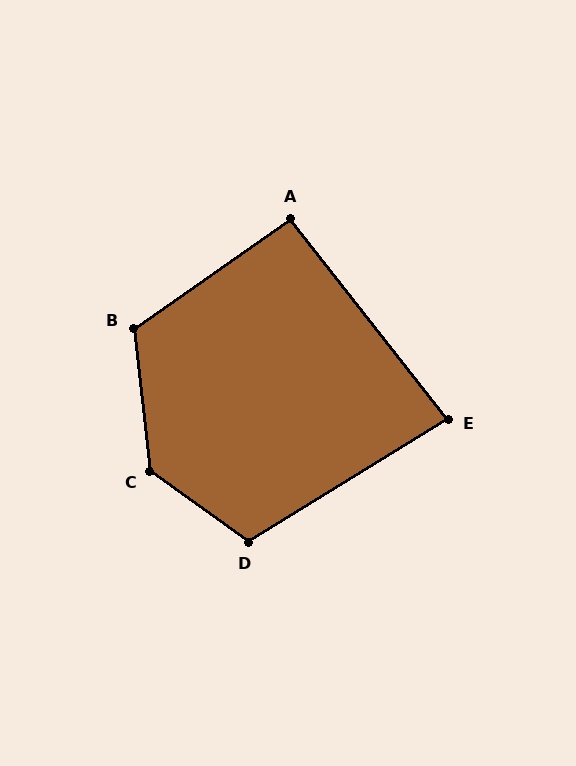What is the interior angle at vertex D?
Approximately 113 degrees (obtuse).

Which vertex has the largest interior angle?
C, at approximately 132 degrees.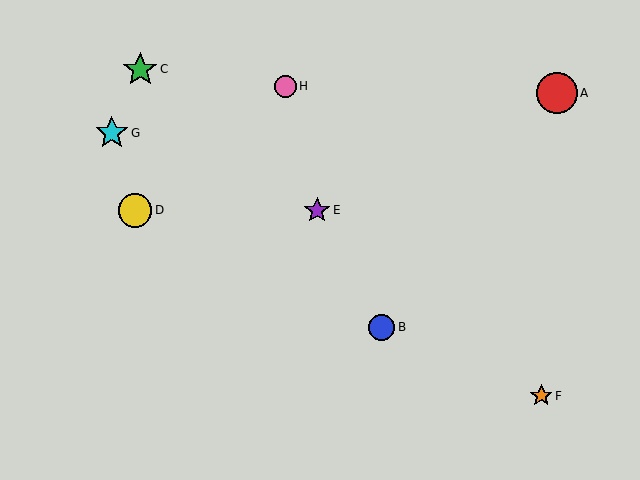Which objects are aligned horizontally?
Objects D, E are aligned horizontally.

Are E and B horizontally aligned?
No, E is at y≈210 and B is at y≈327.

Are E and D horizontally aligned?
Yes, both are at y≈210.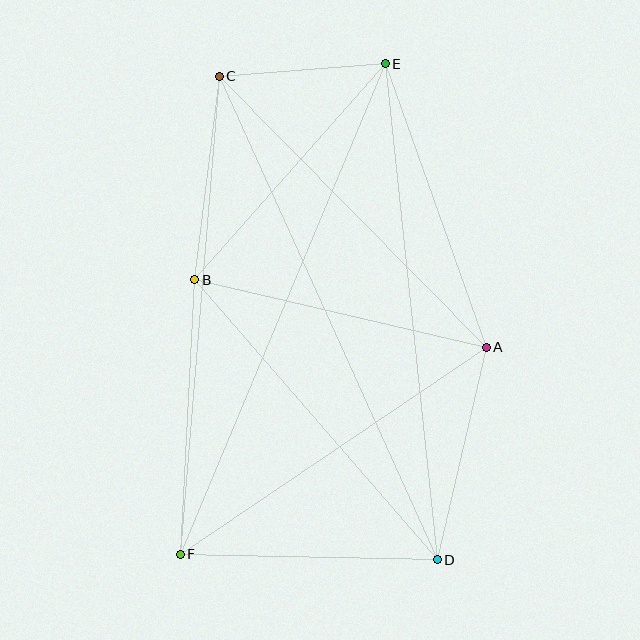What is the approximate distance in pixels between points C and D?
The distance between C and D is approximately 530 pixels.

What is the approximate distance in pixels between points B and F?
The distance between B and F is approximately 275 pixels.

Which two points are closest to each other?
Points C and E are closest to each other.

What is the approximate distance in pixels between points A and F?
The distance between A and F is approximately 369 pixels.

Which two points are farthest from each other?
Points E and F are farthest from each other.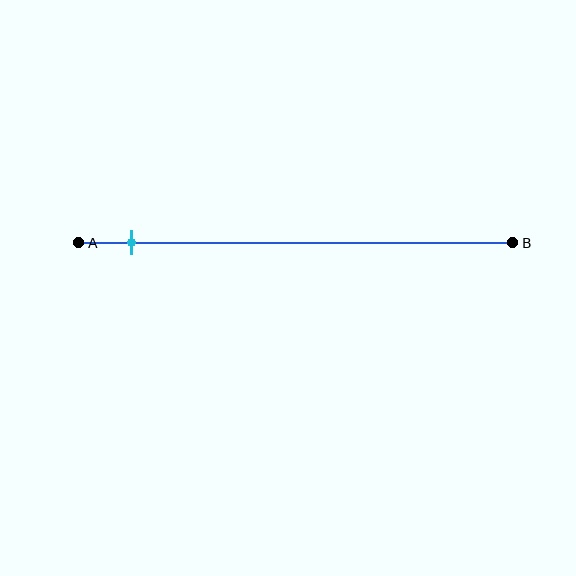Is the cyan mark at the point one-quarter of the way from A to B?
No, the mark is at about 10% from A, not at the 25% one-quarter point.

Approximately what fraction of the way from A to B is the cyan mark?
The cyan mark is approximately 10% of the way from A to B.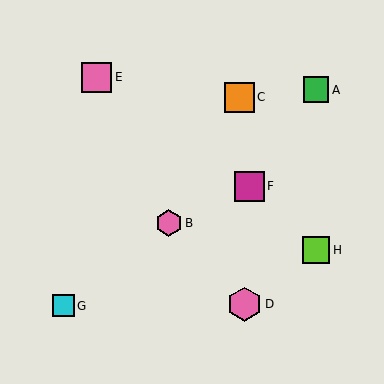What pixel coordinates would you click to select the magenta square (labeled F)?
Click at (250, 186) to select the magenta square F.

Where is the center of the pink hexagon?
The center of the pink hexagon is at (245, 304).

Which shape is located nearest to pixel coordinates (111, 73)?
The pink square (labeled E) at (96, 77) is nearest to that location.